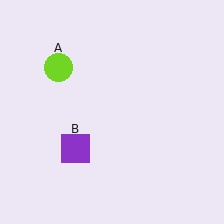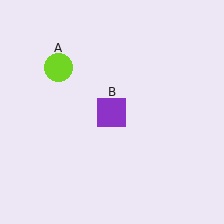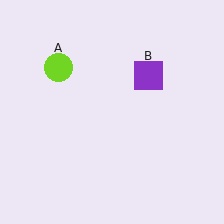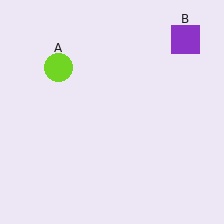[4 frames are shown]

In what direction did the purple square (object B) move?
The purple square (object B) moved up and to the right.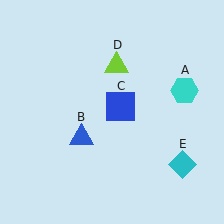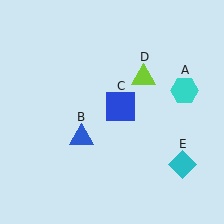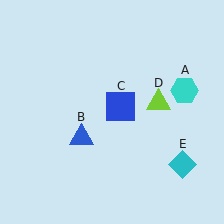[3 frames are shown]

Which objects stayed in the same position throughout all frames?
Cyan hexagon (object A) and blue triangle (object B) and blue square (object C) and cyan diamond (object E) remained stationary.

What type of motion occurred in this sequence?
The lime triangle (object D) rotated clockwise around the center of the scene.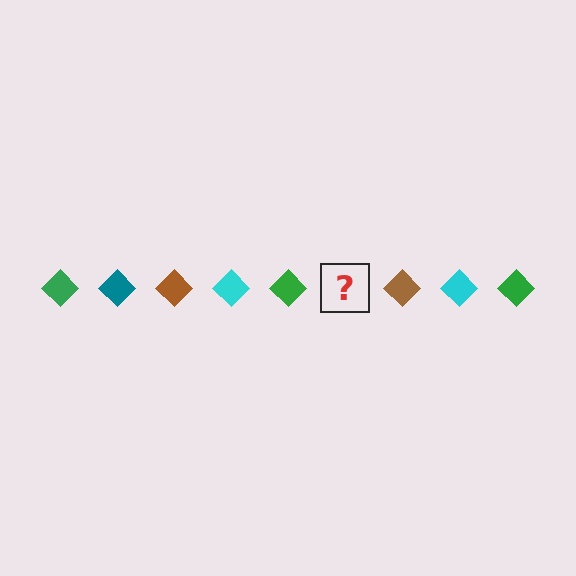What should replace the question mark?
The question mark should be replaced with a teal diamond.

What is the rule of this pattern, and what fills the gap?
The rule is that the pattern cycles through green, teal, brown, cyan diamonds. The gap should be filled with a teal diamond.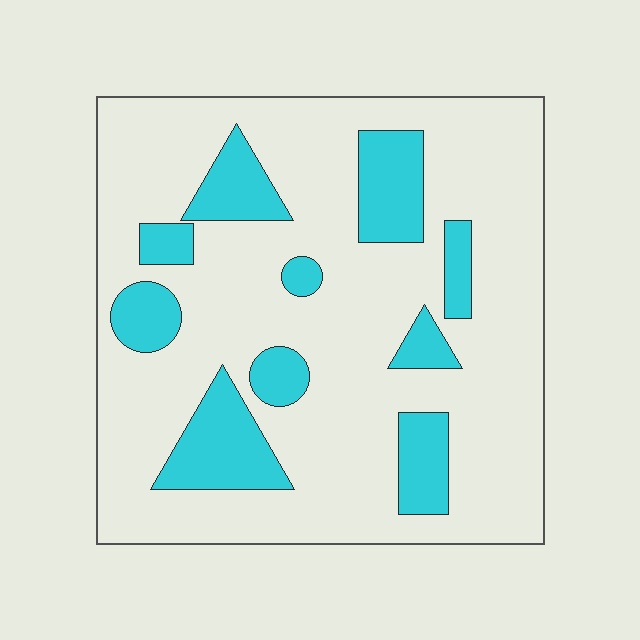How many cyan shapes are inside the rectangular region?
10.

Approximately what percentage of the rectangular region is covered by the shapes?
Approximately 20%.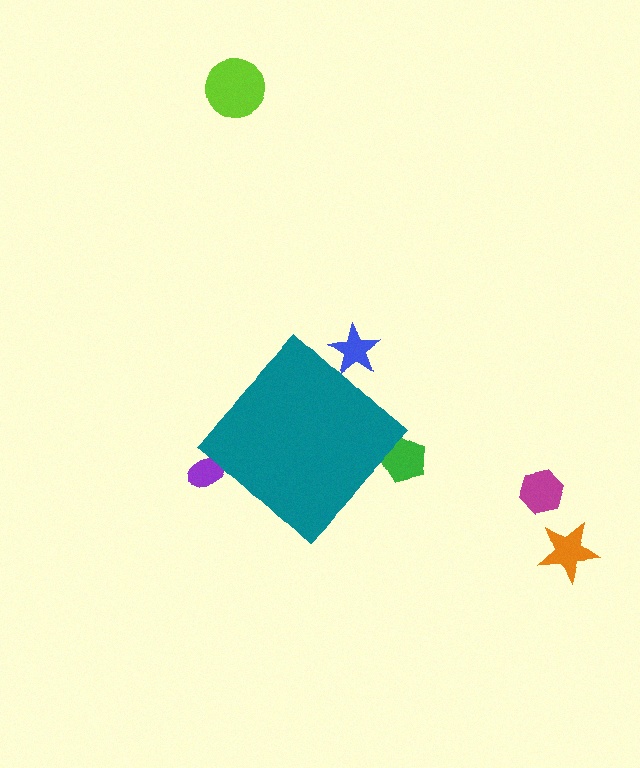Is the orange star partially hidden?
No, the orange star is fully visible.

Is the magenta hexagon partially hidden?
No, the magenta hexagon is fully visible.